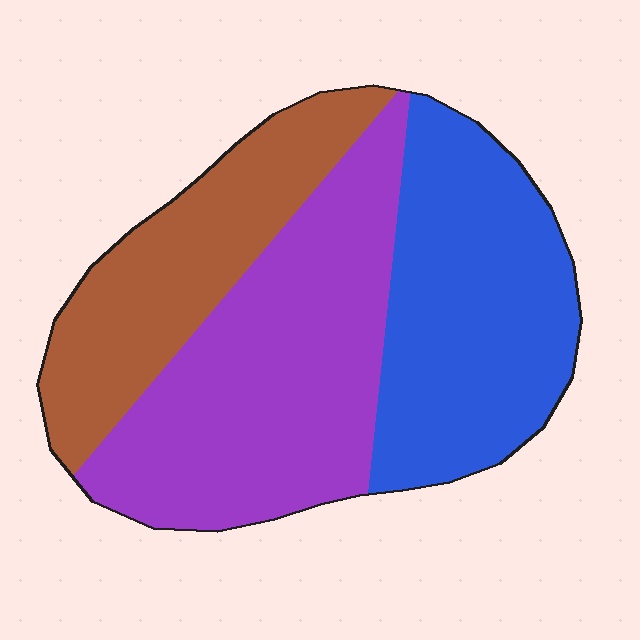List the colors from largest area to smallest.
From largest to smallest: purple, blue, brown.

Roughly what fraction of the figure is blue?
Blue takes up about one third (1/3) of the figure.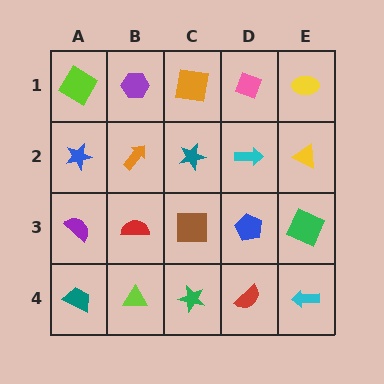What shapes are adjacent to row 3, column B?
An orange arrow (row 2, column B), a lime triangle (row 4, column B), a purple semicircle (row 3, column A), a brown square (row 3, column C).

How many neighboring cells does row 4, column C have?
3.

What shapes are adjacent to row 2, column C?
An orange square (row 1, column C), a brown square (row 3, column C), an orange arrow (row 2, column B), a cyan arrow (row 2, column D).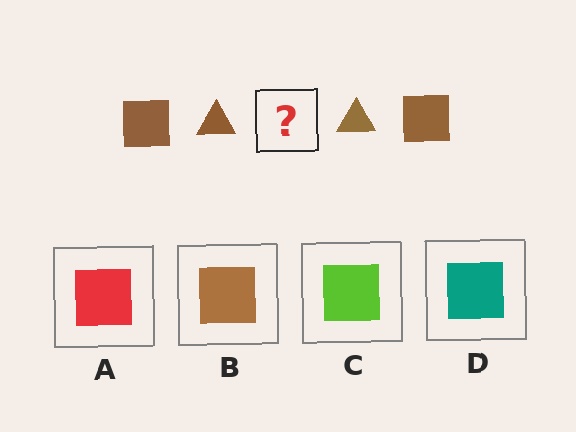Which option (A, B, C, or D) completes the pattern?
B.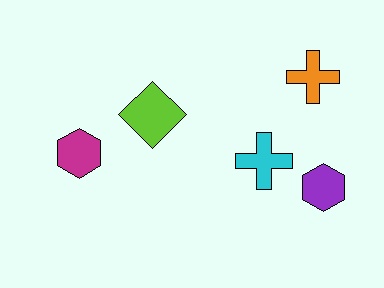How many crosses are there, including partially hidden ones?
There are 2 crosses.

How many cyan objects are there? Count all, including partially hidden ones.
There is 1 cyan object.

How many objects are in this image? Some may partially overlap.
There are 5 objects.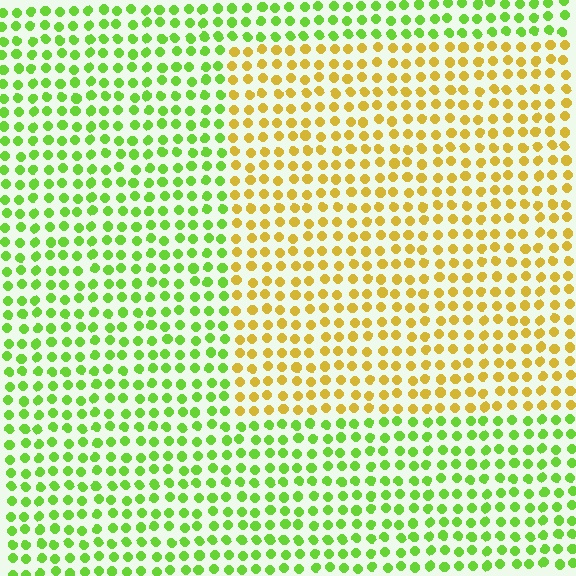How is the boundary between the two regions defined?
The boundary is defined purely by a slight shift in hue (about 53 degrees). Spacing, size, and orientation are identical on both sides.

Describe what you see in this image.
The image is filled with small lime elements in a uniform arrangement. A rectangle-shaped region is visible where the elements are tinted to a slightly different hue, forming a subtle color boundary.